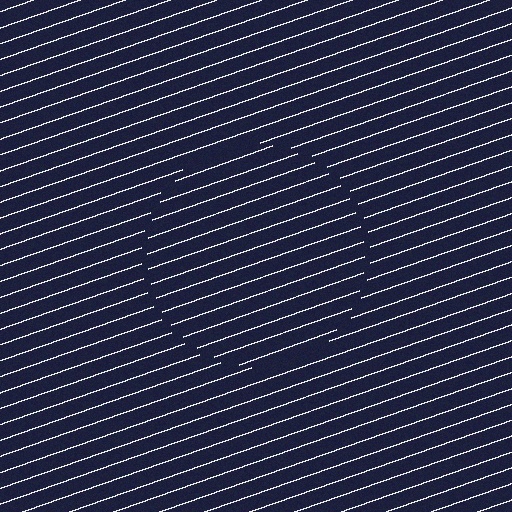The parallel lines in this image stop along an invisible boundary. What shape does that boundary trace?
An illusory circle. The interior of the shape contains the same grating, shifted by half a period — the contour is defined by the phase discontinuity where line-ends from the inner and outer gratings abut.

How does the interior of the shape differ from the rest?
The interior of the shape contains the same grating, shifted by half a period — the contour is defined by the phase discontinuity where line-ends from the inner and outer gratings abut.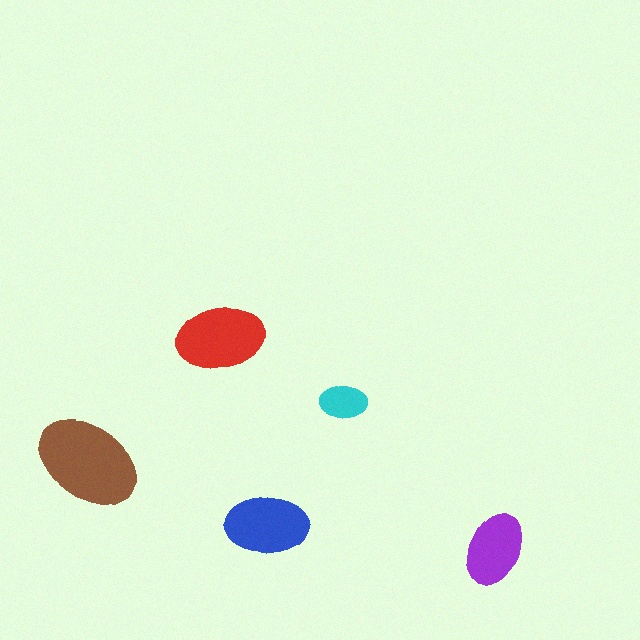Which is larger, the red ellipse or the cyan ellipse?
The red one.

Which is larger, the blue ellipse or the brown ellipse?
The brown one.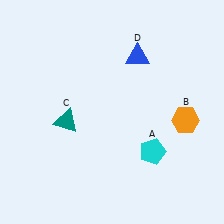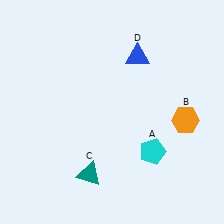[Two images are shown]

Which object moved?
The teal triangle (C) moved down.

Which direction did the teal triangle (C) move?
The teal triangle (C) moved down.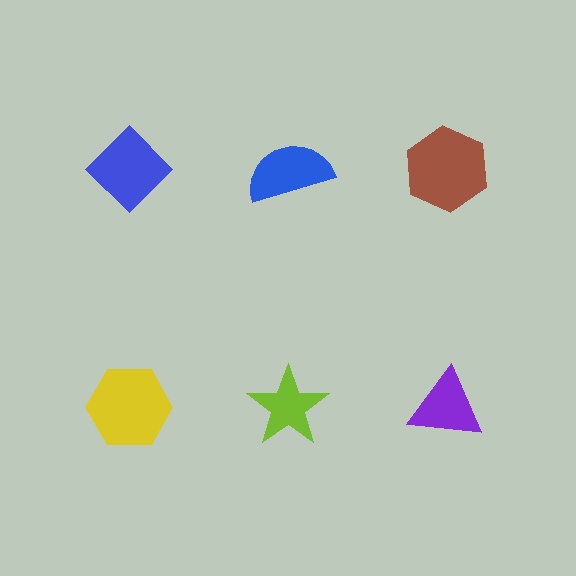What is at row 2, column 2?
A lime star.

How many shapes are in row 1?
3 shapes.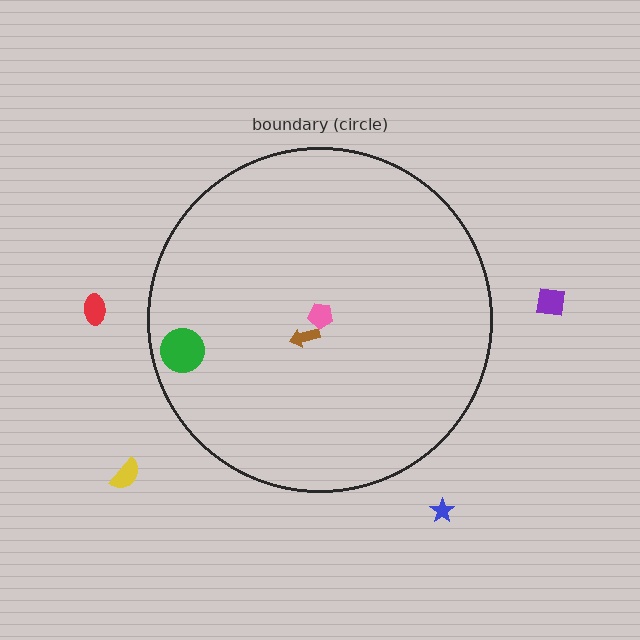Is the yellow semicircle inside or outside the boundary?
Outside.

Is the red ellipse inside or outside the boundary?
Outside.